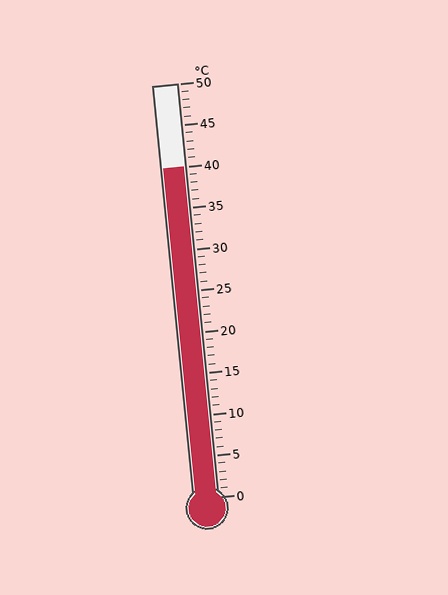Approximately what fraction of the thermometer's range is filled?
The thermometer is filled to approximately 80% of its range.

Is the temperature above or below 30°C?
The temperature is above 30°C.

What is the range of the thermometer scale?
The thermometer scale ranges from 0°C to 50°C.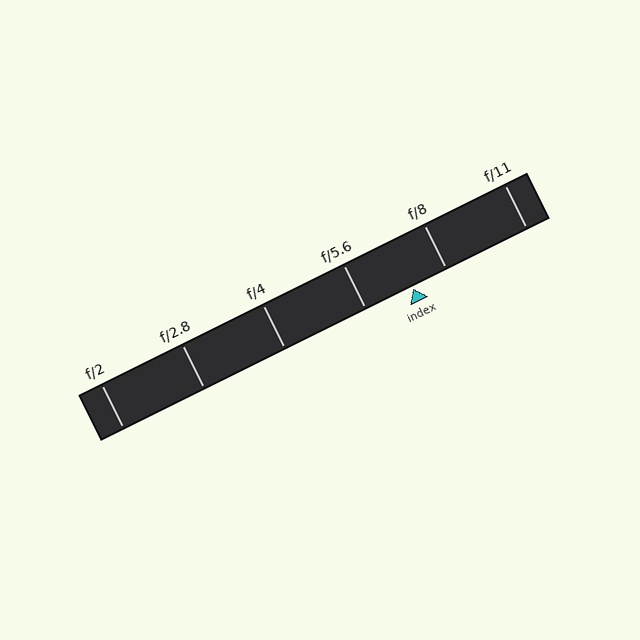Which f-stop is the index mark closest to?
The index mark is closest to f/8.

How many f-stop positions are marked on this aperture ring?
There are 6 f-stop positions marked.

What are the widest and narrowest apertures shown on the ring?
The widest aperture shown is f/2 and the narrowest is f/11.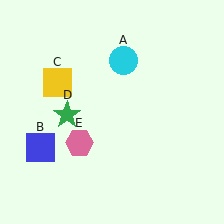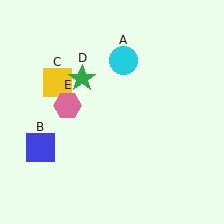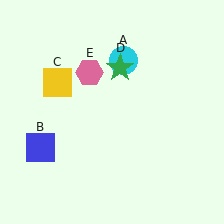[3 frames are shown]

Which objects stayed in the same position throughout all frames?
Cyan circle (object A) and blue square (object B) and yellow square (object C) remained stationary.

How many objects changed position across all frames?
2 objects changed position: green star (object D), pink hexagon (object E).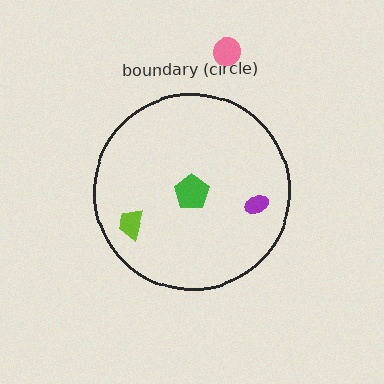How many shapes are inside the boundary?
3 inside, 1 outside.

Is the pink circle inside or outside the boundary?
Outside.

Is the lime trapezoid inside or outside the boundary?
Inside.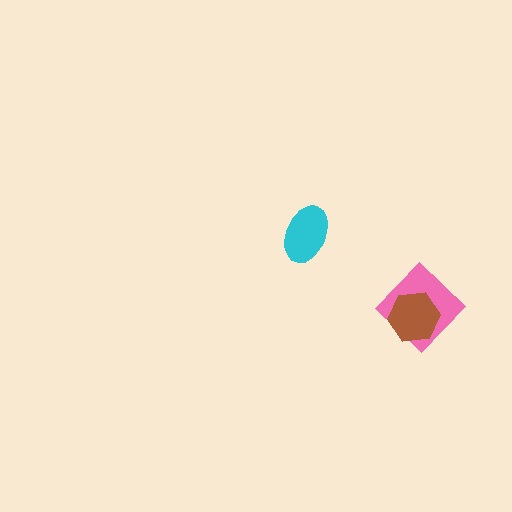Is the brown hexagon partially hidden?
No, no other shape covers it.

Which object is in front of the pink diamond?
The brown hexagon is in front of the pink diamond.